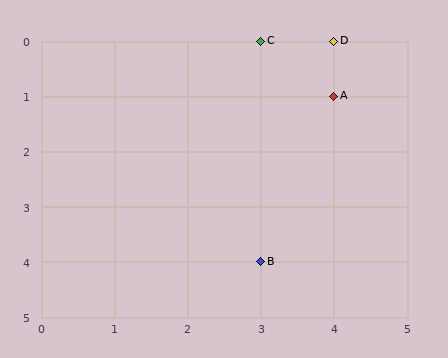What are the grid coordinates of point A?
Point A is at grid coordinates (4, 1).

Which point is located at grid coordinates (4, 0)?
Point D is at (4, 0).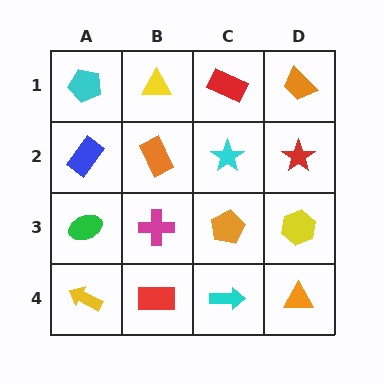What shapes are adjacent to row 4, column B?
A magenta cross (row 3, column B), a yellow arrow (row 4, column A), a cyan arrow (row 4, column C).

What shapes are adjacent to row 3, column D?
A red star (row 2, column D), an orange triangle (row 4, column D), an orange pentagon (row 3, column C).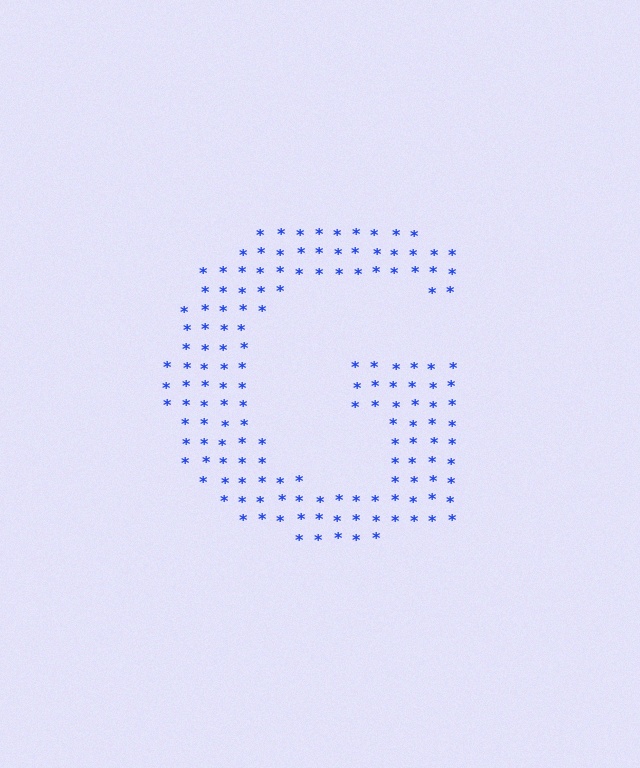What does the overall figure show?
The overall figure shows the letter G.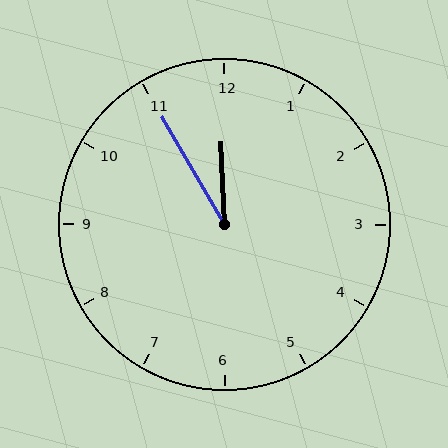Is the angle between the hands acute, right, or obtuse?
It is acute.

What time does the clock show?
11:55.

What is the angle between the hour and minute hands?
Approximately 28 degrees.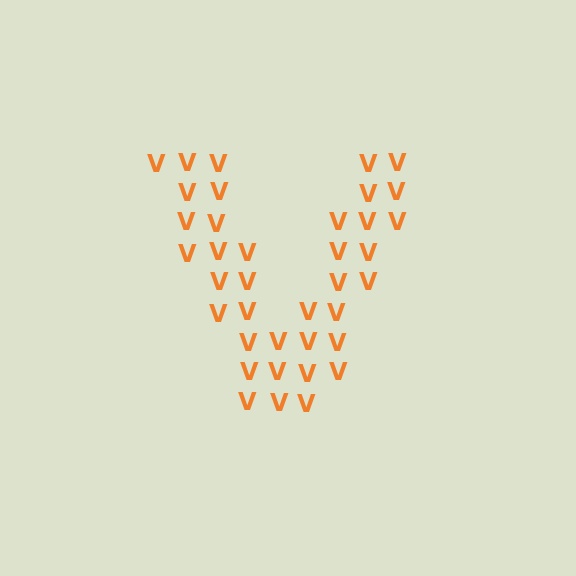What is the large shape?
The large shape is the letter V.